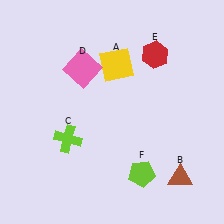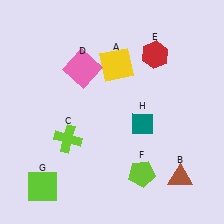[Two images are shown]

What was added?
A lime square (G), a teal diamond (H) were added in Image 2.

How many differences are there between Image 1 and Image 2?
There are 2 differences between the two images.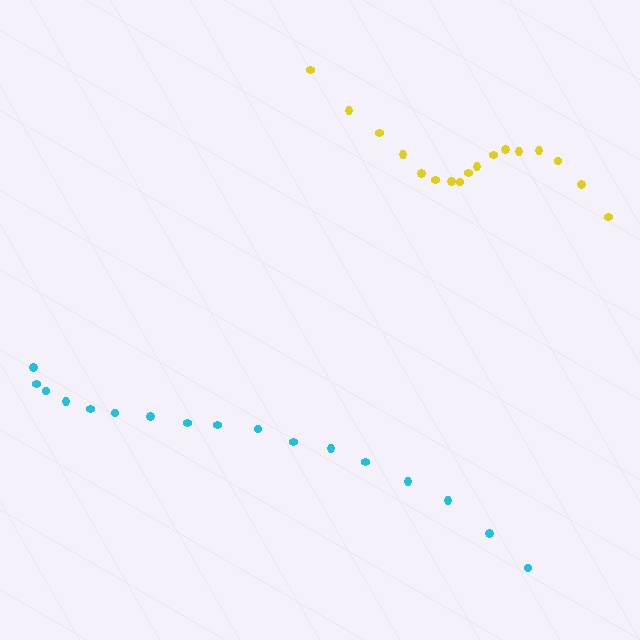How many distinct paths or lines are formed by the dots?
There are 2 distinct paths.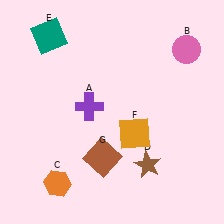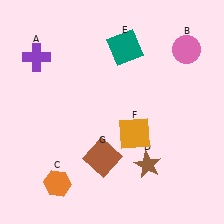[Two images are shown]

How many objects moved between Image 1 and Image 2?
2 objects moved between the two images.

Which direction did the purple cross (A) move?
The purple cross (A) moved left.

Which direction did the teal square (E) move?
The teal square (E) moved right.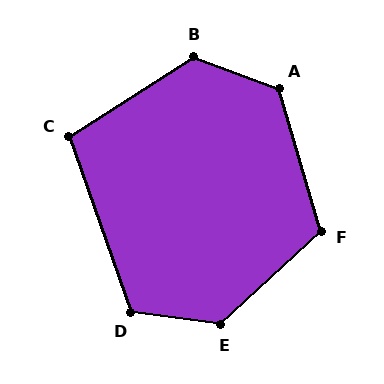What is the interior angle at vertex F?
Approximately 116 degrees (obtuse).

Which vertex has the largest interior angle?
E, at approximately 130 degrees.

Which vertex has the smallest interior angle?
C, at approximately 103 degrees.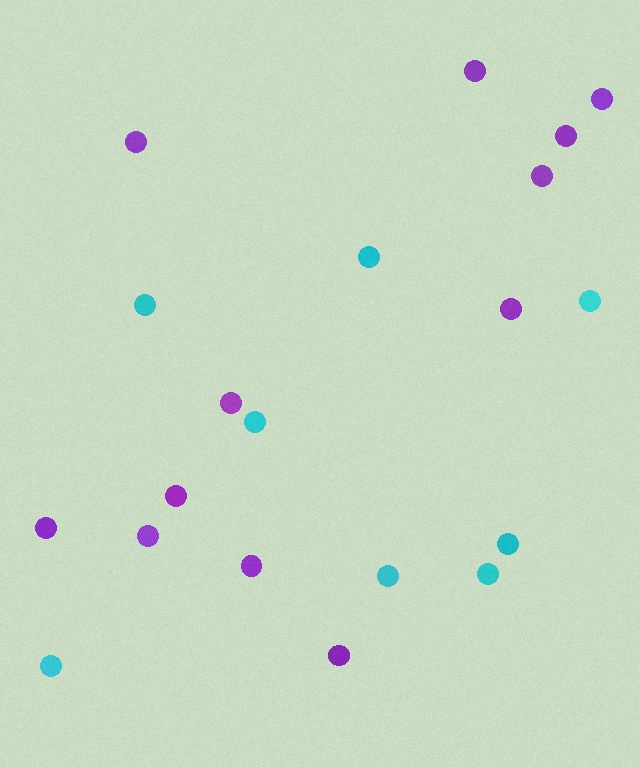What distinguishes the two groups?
There are 2 groups: one group of purple circles (12) and one group of cyan circles (8).